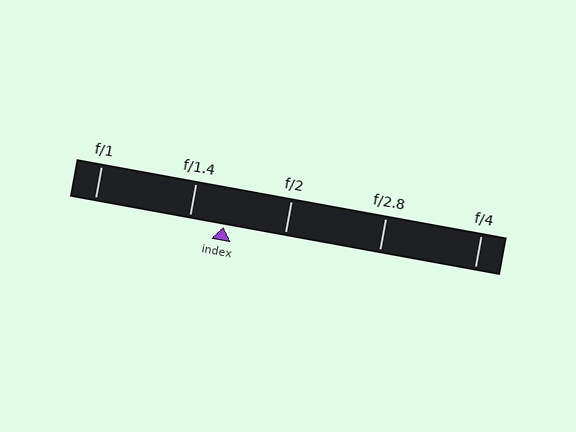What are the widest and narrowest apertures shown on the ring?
The widest aperture shown is f/1 and the narrowest is f/4.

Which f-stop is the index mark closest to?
The index mark is closest to f/1.4.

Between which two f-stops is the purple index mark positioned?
The index mark is between f/1.4 and f/2.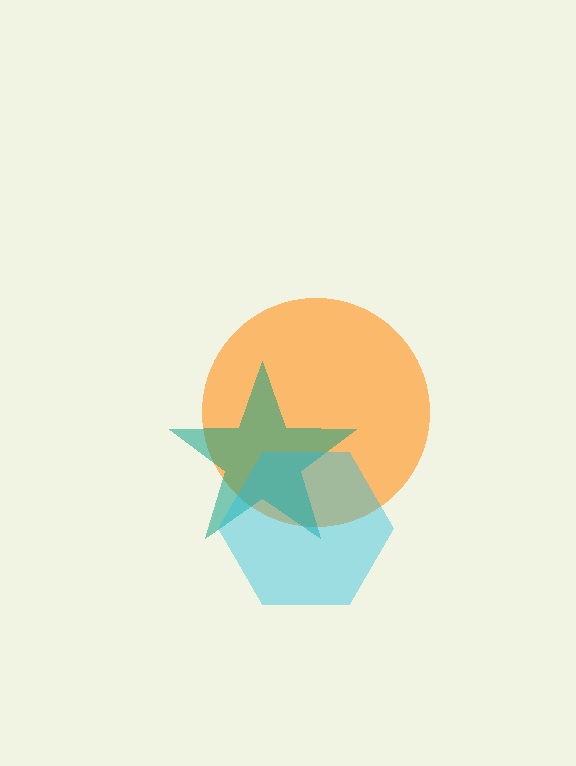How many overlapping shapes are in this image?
There are 3 overlapping shapes in the image.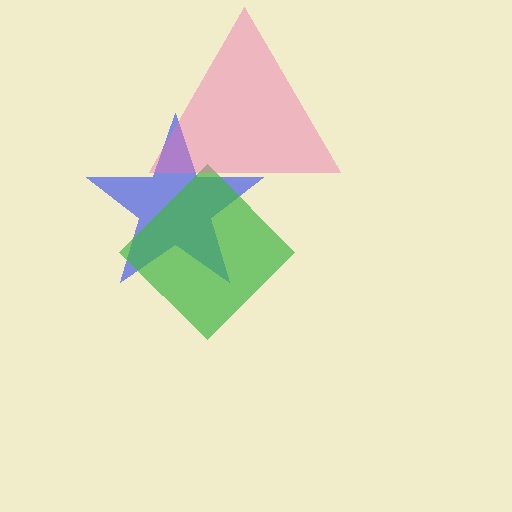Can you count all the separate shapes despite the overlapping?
Yes, there are 3 separate shapes.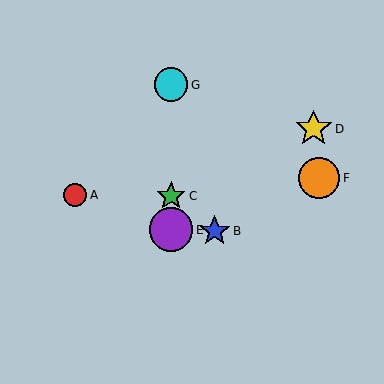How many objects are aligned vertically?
3 objects (C, E, G) are aligned vertically.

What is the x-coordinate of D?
Object D is at x≈314.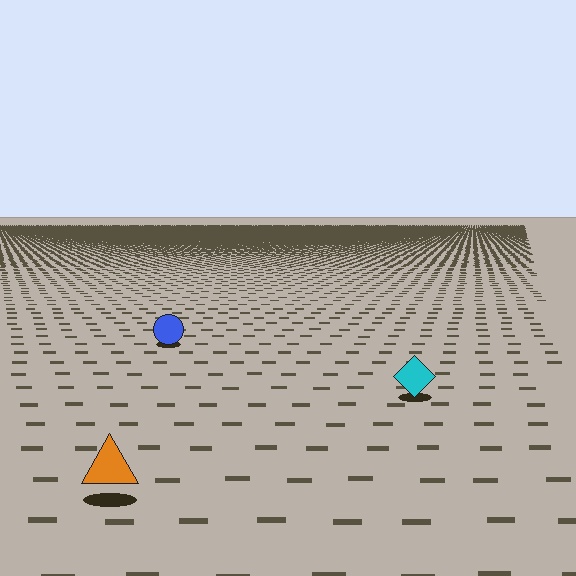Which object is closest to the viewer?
The orange triangle is closest. The texture marks near it are larger and more spread out.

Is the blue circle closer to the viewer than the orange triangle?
No. The orange triangle is closer — you can tell from the texture gradient: the ground texture is coarser near it.